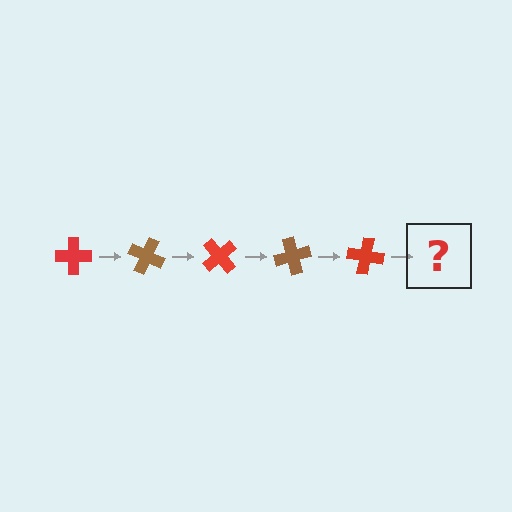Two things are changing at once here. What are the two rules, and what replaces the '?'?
The two rules are that it rotates 25 degrees each step and the color cycles through red and brown. The '?' should be a brown cross, rotated 125 degrees from the start.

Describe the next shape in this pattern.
It should be a brown cross, rotated 125 degrees from the start.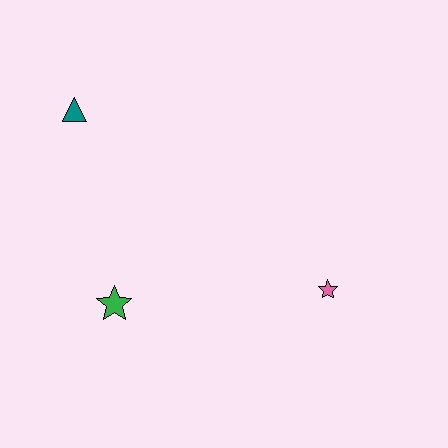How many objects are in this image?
There are 3 objects.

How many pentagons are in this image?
There are no pentagons.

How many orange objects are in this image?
There are no orange objects.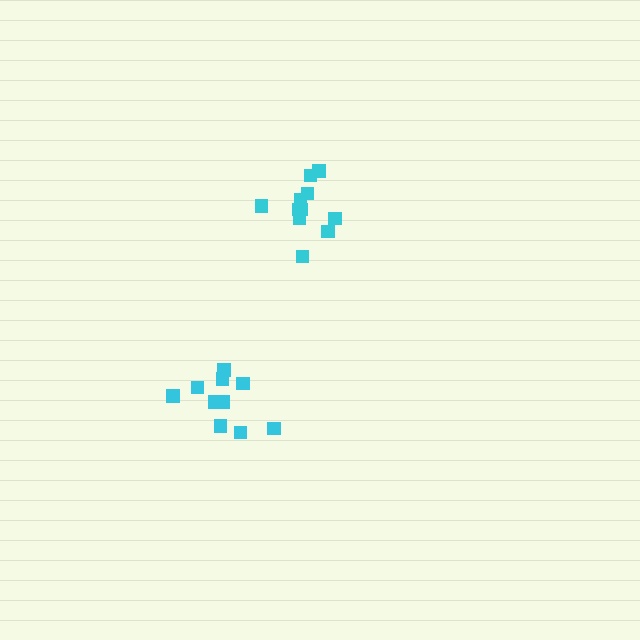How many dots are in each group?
Group 1: 10 dots, Group 2: 11 dots (21 total).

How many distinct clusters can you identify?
There are 2 distinct clusters.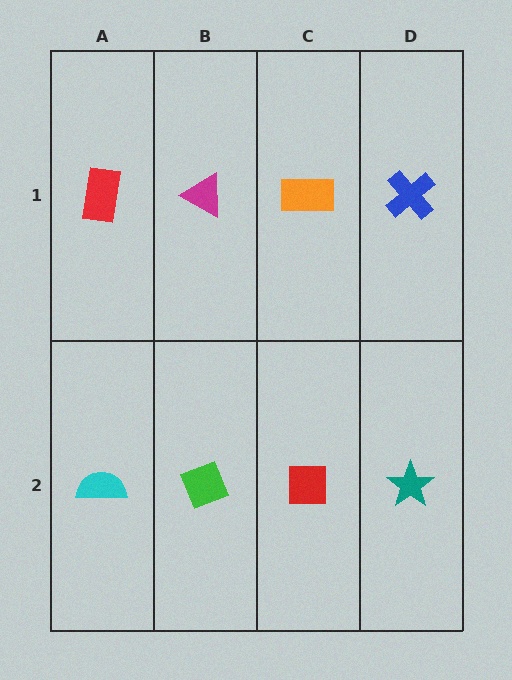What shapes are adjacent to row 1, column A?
A cyan semicircle (row 2, column A), a magenta triangle (row 1, column B).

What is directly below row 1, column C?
A red square.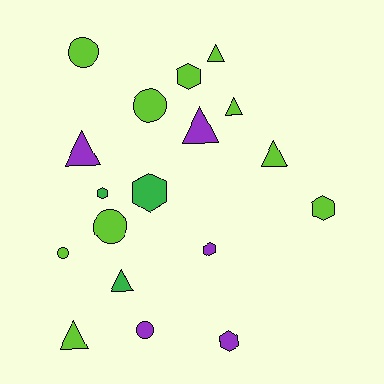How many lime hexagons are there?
There are 2 lime hexagons.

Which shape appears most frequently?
Triangle, with 7 objects.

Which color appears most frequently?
Lime, with 10 objects.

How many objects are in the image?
There are 18 objects.